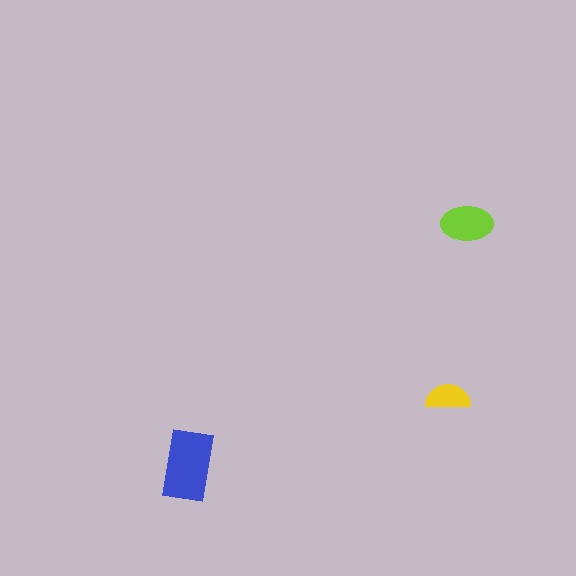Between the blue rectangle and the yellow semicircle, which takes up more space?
The blue rectangle.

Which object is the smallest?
The yellow semicircle.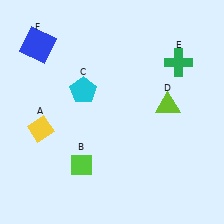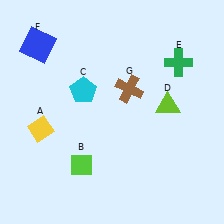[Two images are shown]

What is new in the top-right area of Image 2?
A brown cross (G) was added in the top-right area of Image 2.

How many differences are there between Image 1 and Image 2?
There is 1 difference between the two images.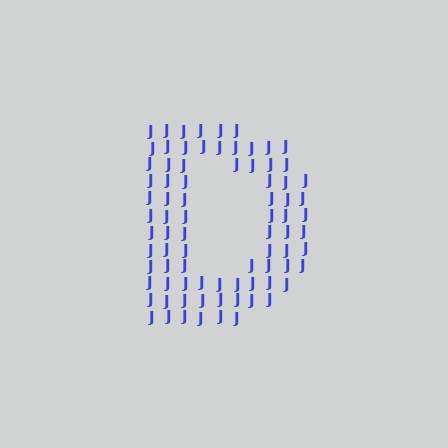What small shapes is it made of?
It is made of small letter J's.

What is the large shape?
The large shape is the letter D.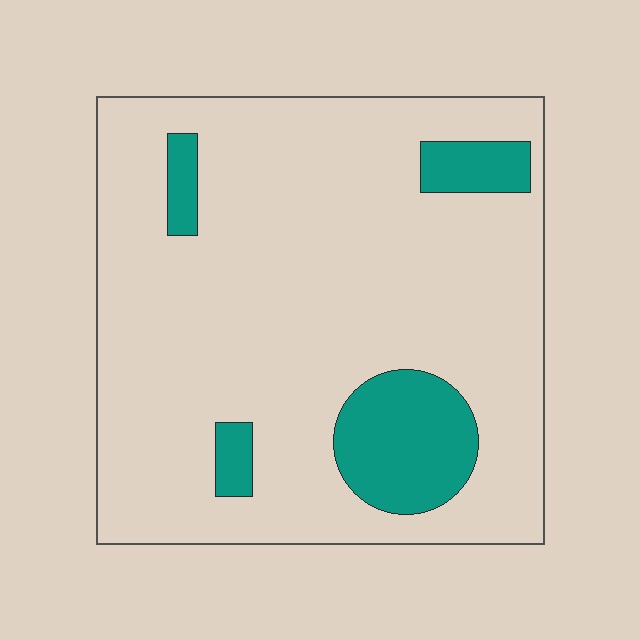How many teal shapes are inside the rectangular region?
4.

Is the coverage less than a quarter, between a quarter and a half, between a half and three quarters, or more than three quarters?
Less than a quarter.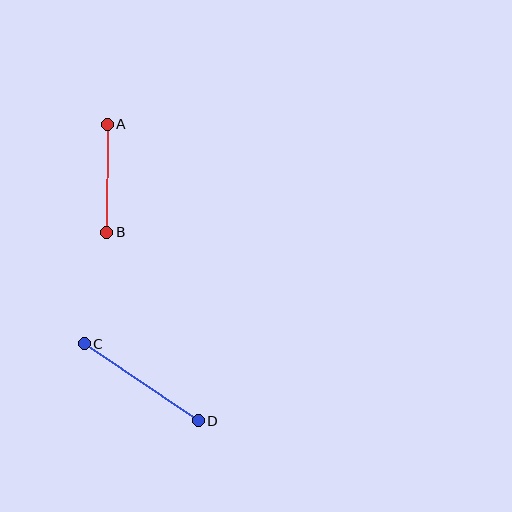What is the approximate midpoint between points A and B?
The midpoint is at approximately (107, 178) pixels.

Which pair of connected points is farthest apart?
Points C and D are farthest apart.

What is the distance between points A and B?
The distance is approximately 108 pixels.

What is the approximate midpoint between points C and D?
The midpoint is at approximately (141, 382) pixels.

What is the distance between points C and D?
The distance is approximately 137 pixels.